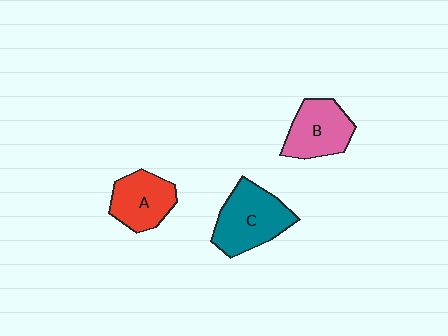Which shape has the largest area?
Shape C (teal).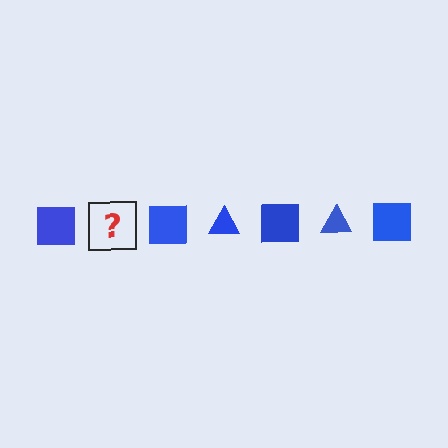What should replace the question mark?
The question mark should be replaced with a blue triangle.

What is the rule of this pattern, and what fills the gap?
The rule is that the pattern cycles through square, triangle shapes in blue. The gap should be filled with a blue triangle.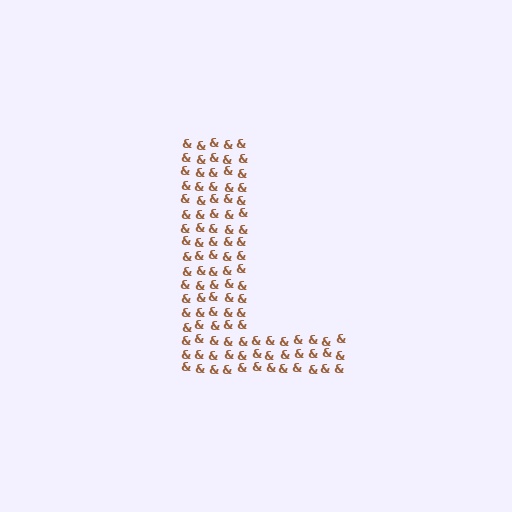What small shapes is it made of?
It is made of small ampersands.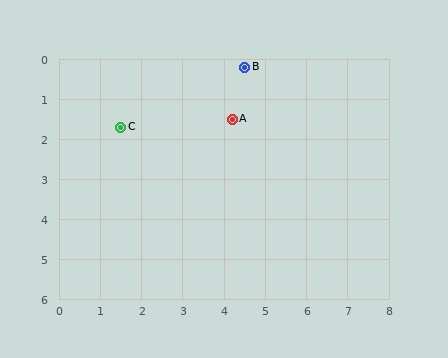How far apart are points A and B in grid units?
Points A and B are about 1.3 grid units apart.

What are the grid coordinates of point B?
Point B is at approximately (4.5, 0.2).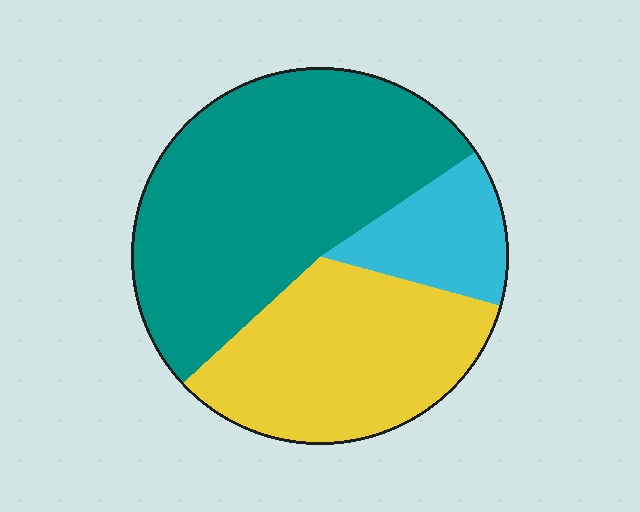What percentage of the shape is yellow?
Yellow takes up between a quarter and a half of the shape.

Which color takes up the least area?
Cyan, at roughly 15%.